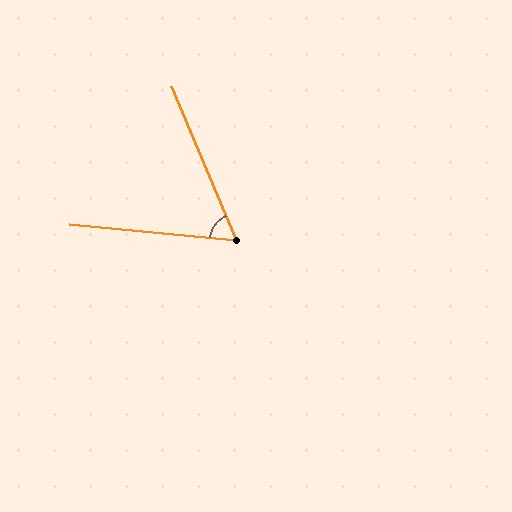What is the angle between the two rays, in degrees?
Approximately 62 degrees.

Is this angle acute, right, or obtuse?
It is acute.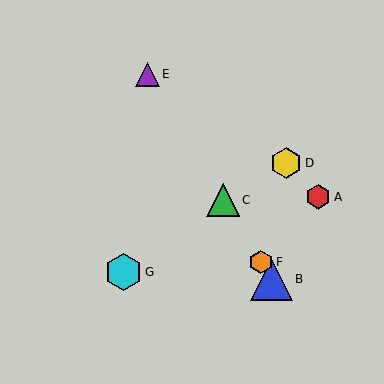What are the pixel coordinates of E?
Object E is at (147, 74).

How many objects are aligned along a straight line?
4 objects (B, C, E, F) are aligned along a straight line.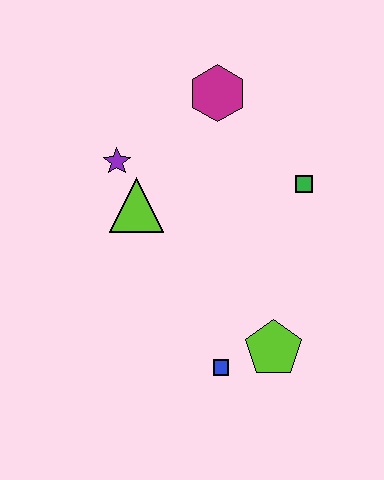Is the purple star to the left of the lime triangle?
Yes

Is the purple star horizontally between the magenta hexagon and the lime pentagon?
No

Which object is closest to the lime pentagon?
The blue square is closest to the lime pentagon.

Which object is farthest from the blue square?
The magenta hexagon is farthest from the blue square.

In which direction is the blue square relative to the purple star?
The blue square is below the purple star.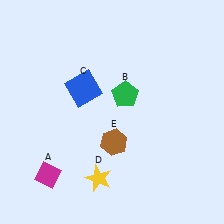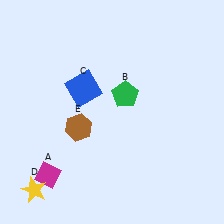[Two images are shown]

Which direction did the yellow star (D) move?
The yellow star (D) moved left.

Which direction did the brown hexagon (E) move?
The brown hexagon (E) moved left.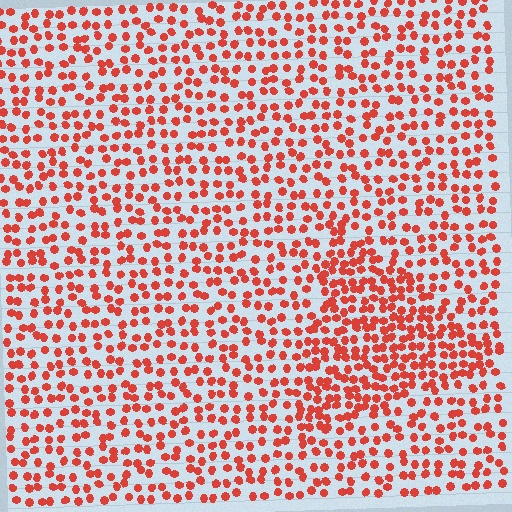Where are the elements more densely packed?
The elements are more densely packed inside the triangle boundary.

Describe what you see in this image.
The image contains small red elements arranged at two different densities. A triangle-shaped region is visible where the elements are more densely packed than the surrounding area.